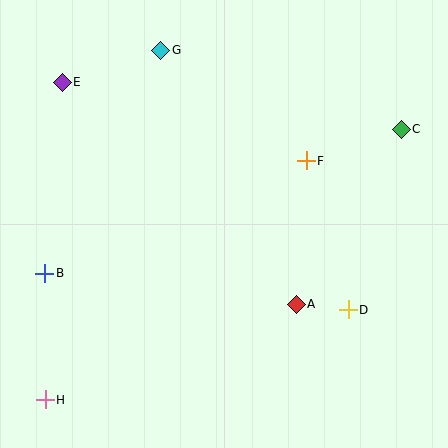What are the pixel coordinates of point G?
Point G is at (161, 50).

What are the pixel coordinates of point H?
Point H is at (45, 400).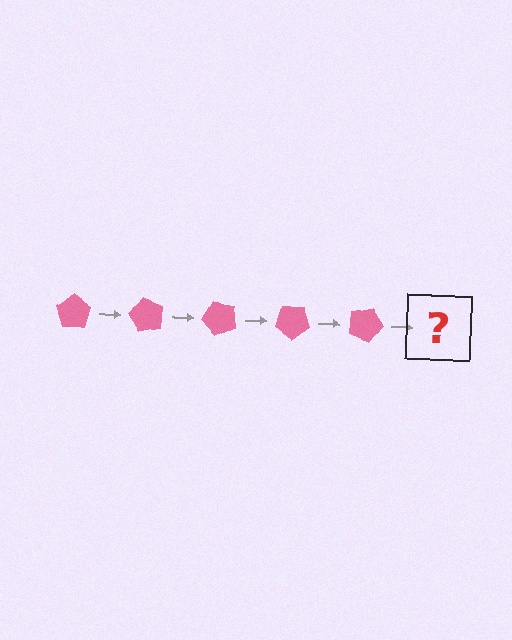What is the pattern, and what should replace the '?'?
The pattern is that the pentagon rotates 60 degrees each step. The '?' should be a pink pentagon rotated 300 degrees.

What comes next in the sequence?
The next element should be a pink pentagon rotated 300 degrees.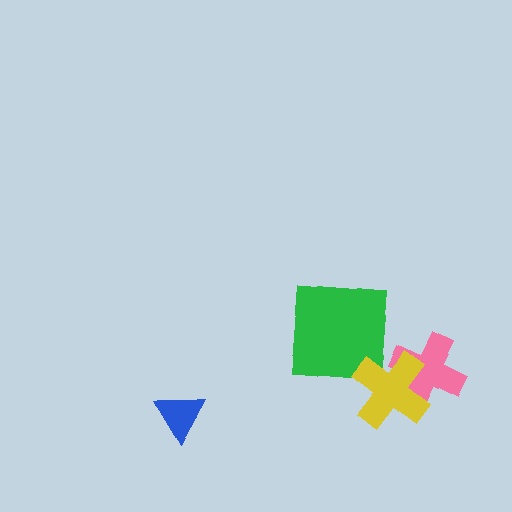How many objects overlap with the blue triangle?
0 objects overlap with the blue triangle.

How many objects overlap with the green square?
0 objects overlap with the green square.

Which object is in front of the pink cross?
The yellow cross is in front of the pink cross.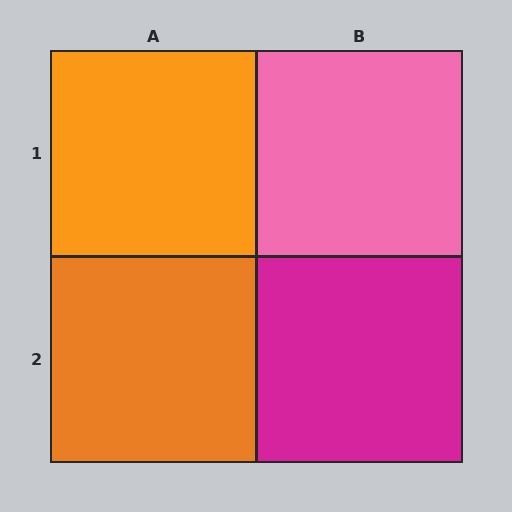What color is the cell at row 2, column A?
Orange.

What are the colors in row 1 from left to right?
Orange, pink.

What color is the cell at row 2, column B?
Magenta.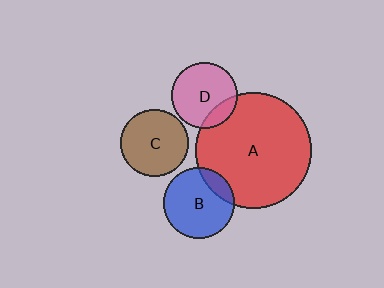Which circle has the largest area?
Circle A (red).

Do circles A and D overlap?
Yes.